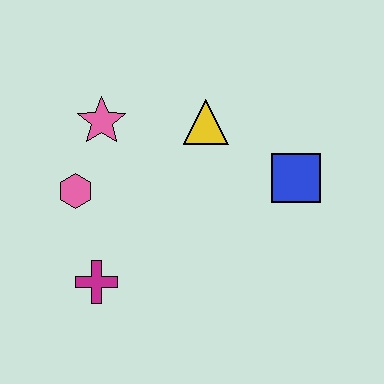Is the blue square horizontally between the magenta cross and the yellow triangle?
No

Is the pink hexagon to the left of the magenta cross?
Yes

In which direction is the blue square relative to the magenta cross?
The blue square is to the right of the magenta cross.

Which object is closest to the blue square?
The yellow triangle is closest to the blue square.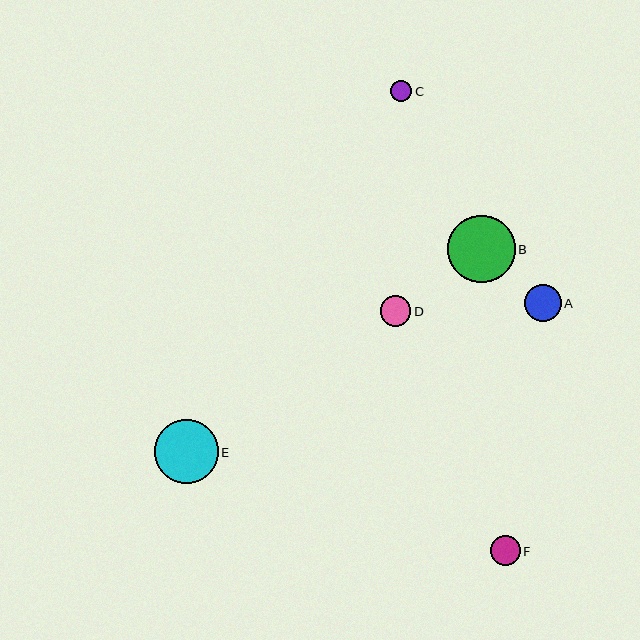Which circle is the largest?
Circle B is the largest with a size of approximately 67 pixels.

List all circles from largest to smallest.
From largest to smallest: B, E, A, D, F, C.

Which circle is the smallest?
Circle C is the smallest with a size of approximately 21 pixels.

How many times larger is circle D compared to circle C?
Circle D is approximately 1.4 times the size of circle C.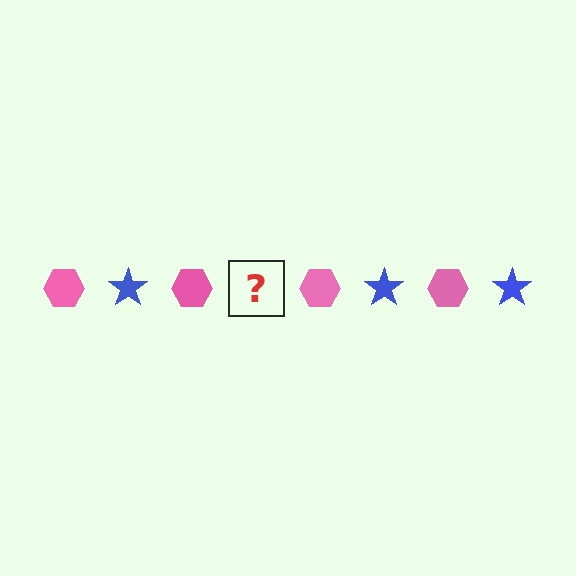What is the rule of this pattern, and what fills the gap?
The rule is that the pattern alternates between pink hexagon and blue star. The gap should be filled with a blue star.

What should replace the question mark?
The question mark should be replaced with a blue star.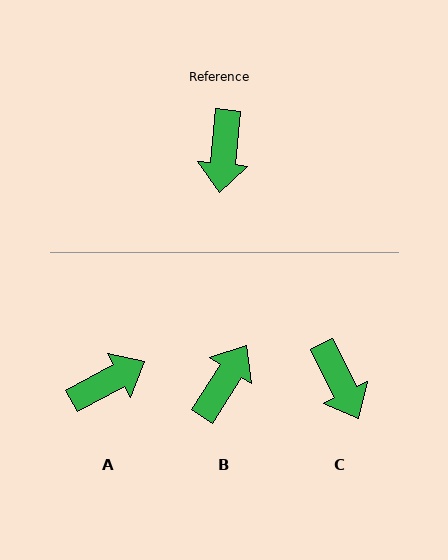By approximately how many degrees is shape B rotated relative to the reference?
Approximately 154 degrees counter-clockwise.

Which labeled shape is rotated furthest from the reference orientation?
B, about 154 degrees away.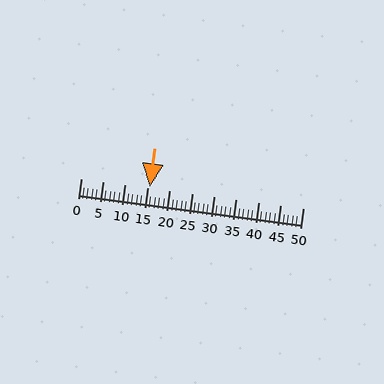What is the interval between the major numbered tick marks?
The major tick marks are spaced 5 units apart.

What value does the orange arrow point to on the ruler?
The orange arrow points to approximately 16.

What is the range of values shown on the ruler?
The ruler shows values from 0 to 50.